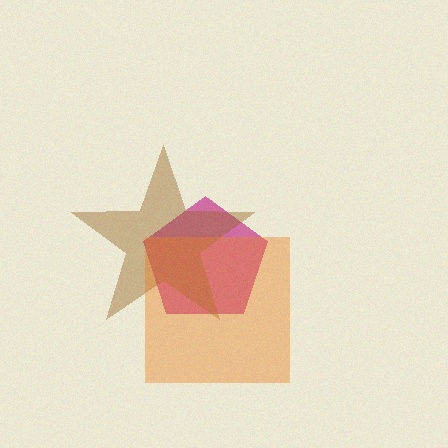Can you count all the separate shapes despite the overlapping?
Yes, there are 3 separate shapes.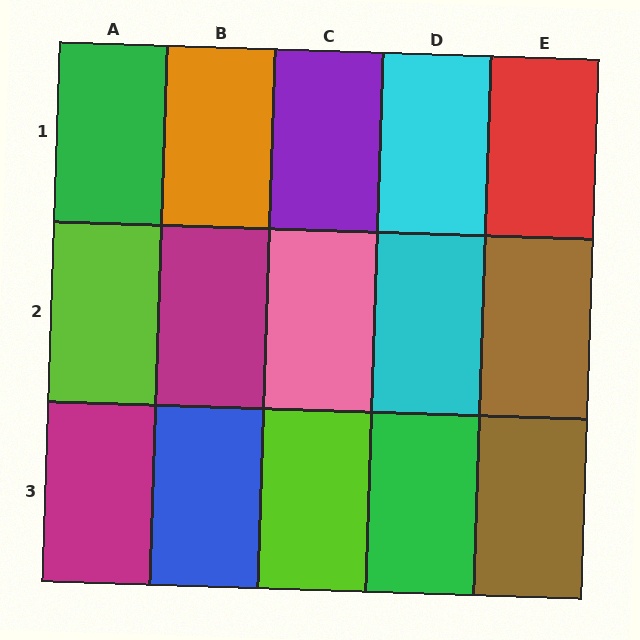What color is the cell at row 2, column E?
Brown.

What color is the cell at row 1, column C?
Purple.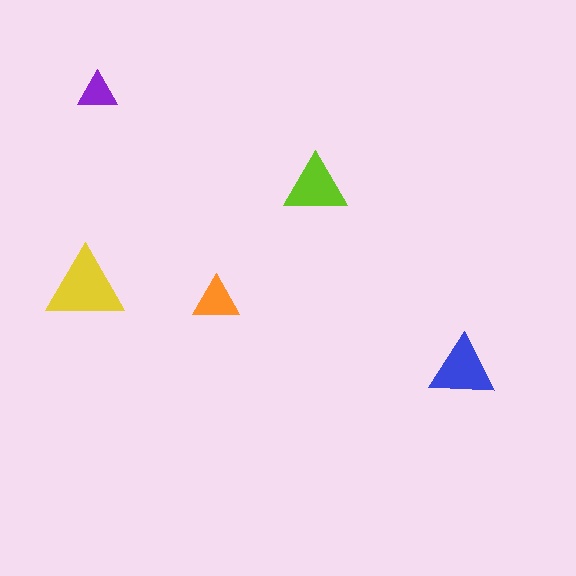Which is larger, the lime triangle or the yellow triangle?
The yellow one.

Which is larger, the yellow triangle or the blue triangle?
The yellow one.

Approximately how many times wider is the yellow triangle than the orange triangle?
About 1.5 times wider.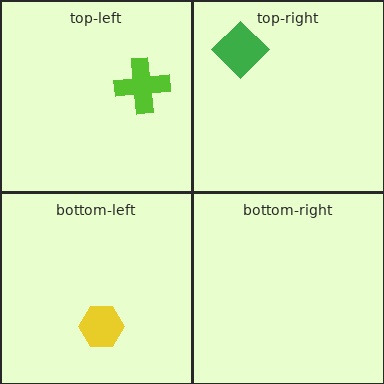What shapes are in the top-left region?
The lime cross.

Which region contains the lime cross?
The top-left region.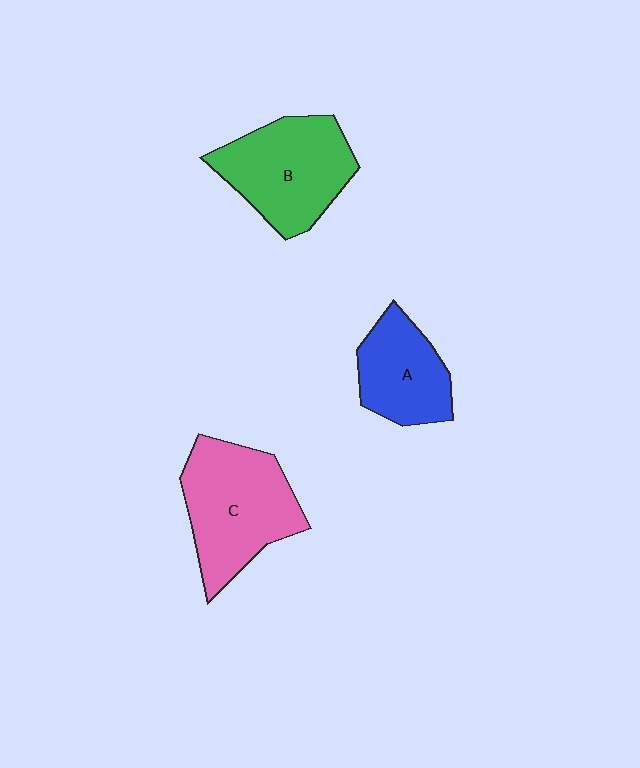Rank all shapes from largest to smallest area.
From largest to smallest: C (pink), B (green), A (blue).